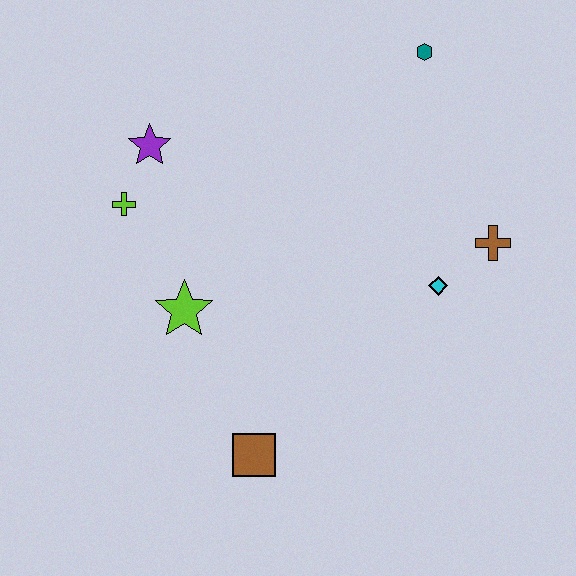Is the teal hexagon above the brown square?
Yes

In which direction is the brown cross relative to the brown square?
The brown cross is to the right of the brown square.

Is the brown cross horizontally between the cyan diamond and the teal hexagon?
No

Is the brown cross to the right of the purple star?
Yes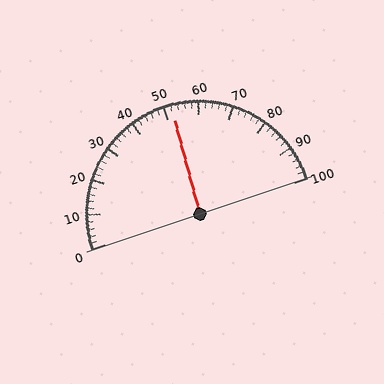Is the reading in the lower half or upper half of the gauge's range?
The reading is in the upper half of the range (0 to 100).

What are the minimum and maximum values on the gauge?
The gauge ranges from 0 to 100.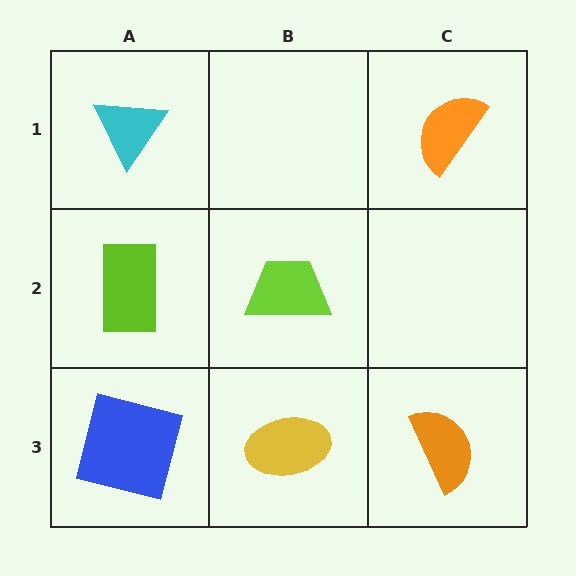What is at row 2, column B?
A lime trapezoid.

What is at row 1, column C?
An orange semicircle.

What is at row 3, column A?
A blue square.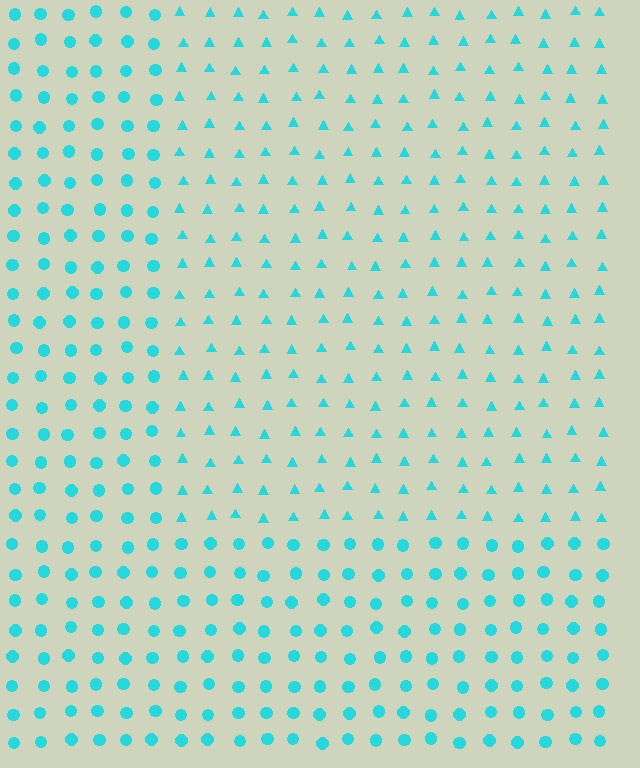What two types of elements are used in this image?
The image uses triangles inside the rectangle region and circles outside it.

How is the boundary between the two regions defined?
The boundary is defined by a change in element shape: triangles inside vs. circles outside. All elements share the same color and spacing.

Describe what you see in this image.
The image is filled with small cyan elements arranged in a uniform grid. A rectangle-shaped region contains triangles, while the surrounding area contains circles. The boundary is defined purely by the change in element shape.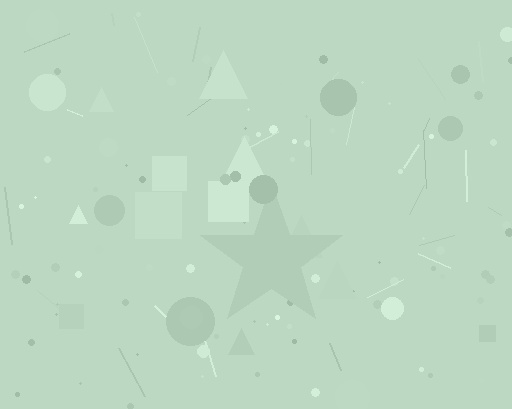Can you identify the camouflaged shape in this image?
The camouflaged shape is a star.